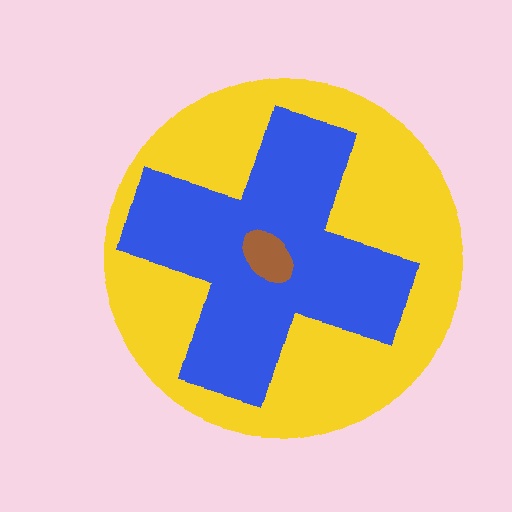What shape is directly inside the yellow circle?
The blue cross.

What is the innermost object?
The brown ellipse.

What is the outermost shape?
The yellow circle.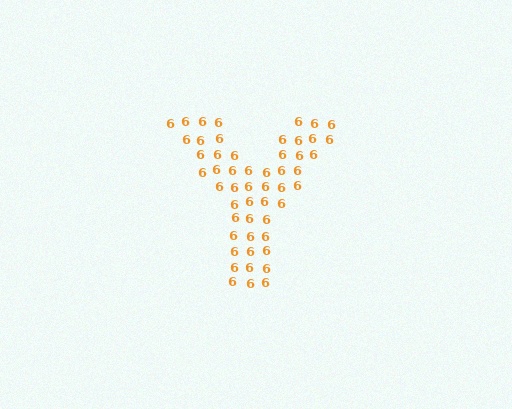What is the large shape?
The large shape is the letter Y.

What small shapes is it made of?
It is made of small digit 6's.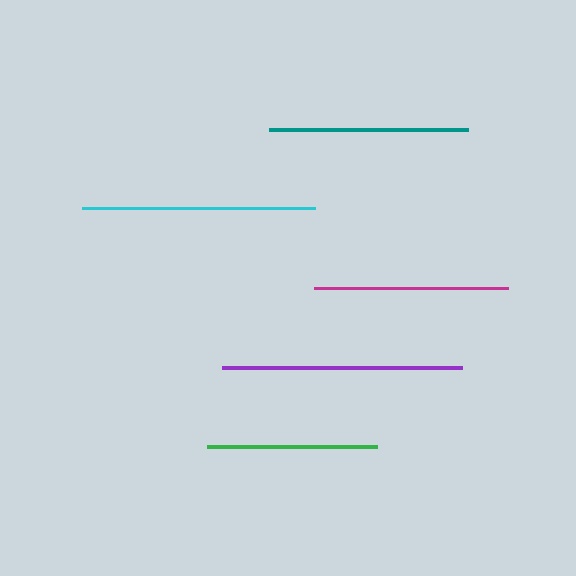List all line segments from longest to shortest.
From longest to shortest: purple, cyan, teal, magenta, green.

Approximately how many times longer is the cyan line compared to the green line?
The cyan line is approximately 1.4 times the length of the green line.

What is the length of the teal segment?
The teal segment is approximately 198 pixels long.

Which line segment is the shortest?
The green line is the shortest at approximately 170 pixels.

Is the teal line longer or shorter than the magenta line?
The teal line is longer than the magenta line.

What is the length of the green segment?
The green segment is approximately 170 pixels long.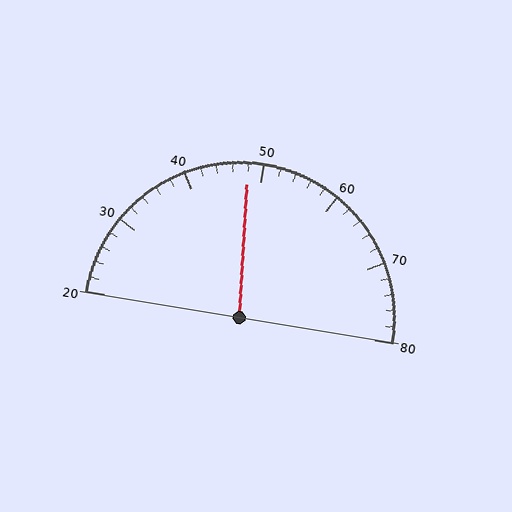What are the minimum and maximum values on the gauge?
The gauge ranges from 20 to 80.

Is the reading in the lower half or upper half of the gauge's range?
The reading is in the lower half of the range (20 to 80).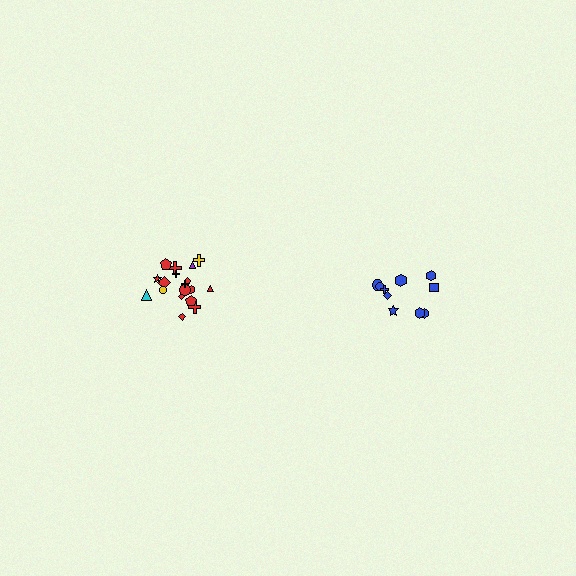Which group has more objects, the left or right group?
The left group.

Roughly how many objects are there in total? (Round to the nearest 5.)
Roughly 30 objects in total.